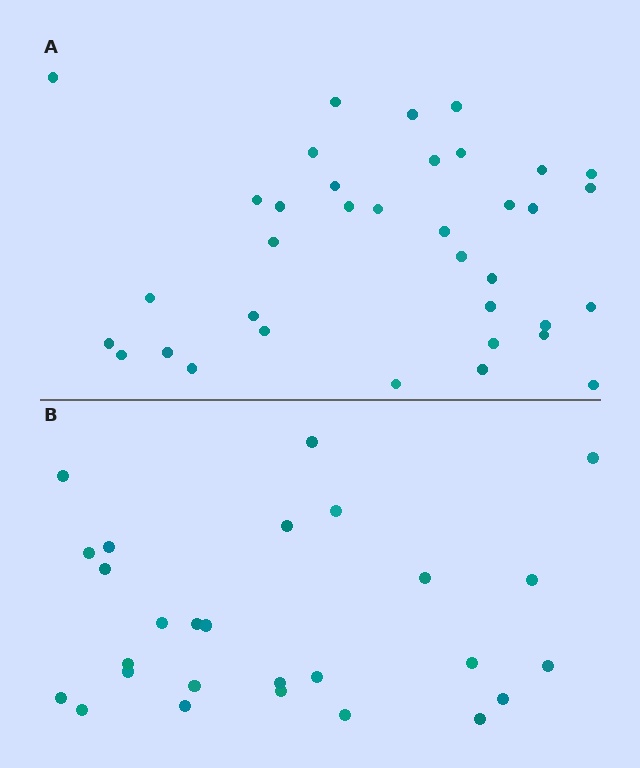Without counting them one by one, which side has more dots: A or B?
Region A (the top region) has more dots.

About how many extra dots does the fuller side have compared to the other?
Region A has roughly 8 or so more dots than region B.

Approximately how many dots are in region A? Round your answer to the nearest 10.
About 40 dots. (The exact count is 36, which rounds to 40.)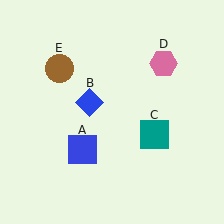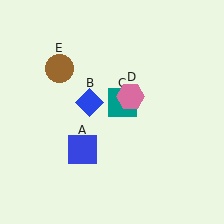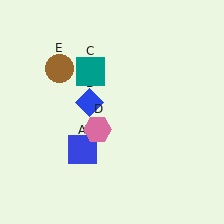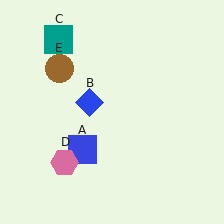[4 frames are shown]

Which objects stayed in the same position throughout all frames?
Blue square (object A) and blue diamond (object B) and brown circle (object E) remained stationary.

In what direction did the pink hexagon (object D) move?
The pink hexagon (object D) moved down and to the left.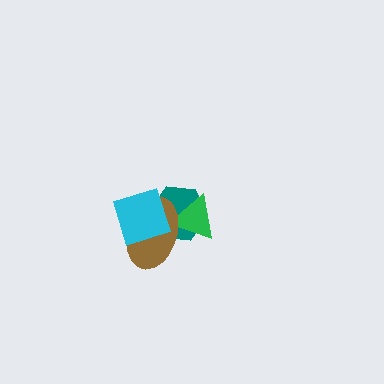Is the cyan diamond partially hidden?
No, no other shape covers it.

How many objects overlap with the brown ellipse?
3 objects overlap with the brown ellipse.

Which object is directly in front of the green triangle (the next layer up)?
The brown ellipse is directly in front of the green triangle.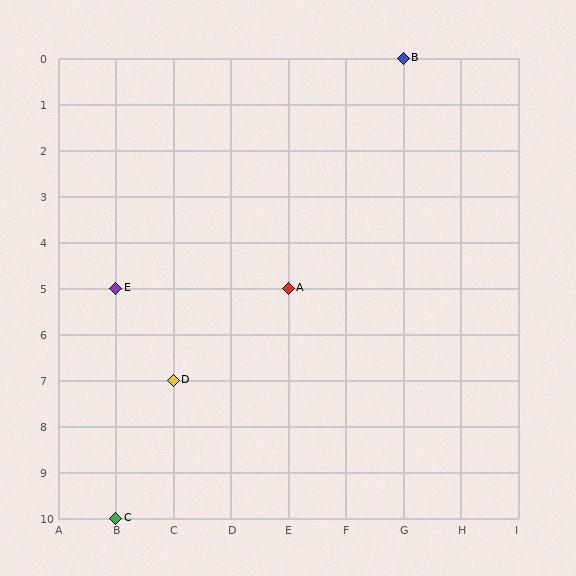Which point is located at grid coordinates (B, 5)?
Point E is at (B, 5).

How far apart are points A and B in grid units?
Points A and B are 2 columns and 5 rows apart (about 5.4 grid units diagonally).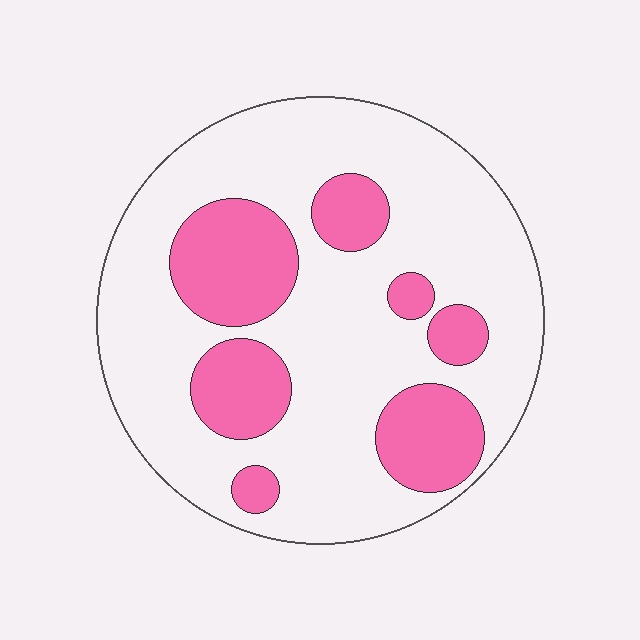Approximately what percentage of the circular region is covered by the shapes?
Approximately 25%.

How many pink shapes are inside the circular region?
7.